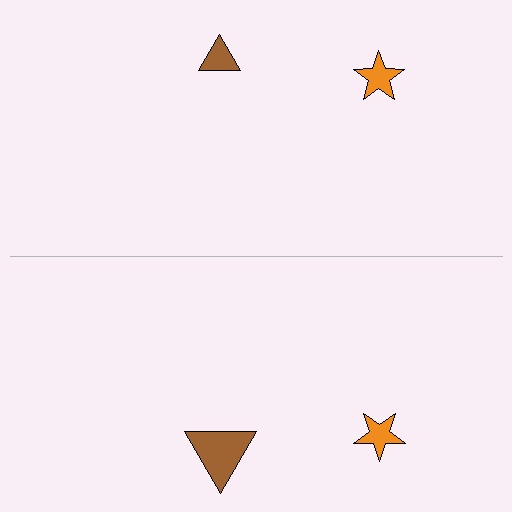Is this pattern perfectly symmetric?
No, the pattern is not perfectly symmetric. The brown triangle on the bottom side has a different size than its mirror counterpart.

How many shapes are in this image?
There are 4 shapes in this image.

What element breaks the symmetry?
The brown triangle on the bottom side has a different size than its mirror counterpart.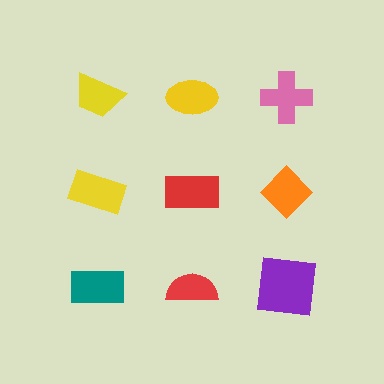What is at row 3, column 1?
A teal rectangle.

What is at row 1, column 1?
A yellow trapezoid.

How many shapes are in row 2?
3 shapes.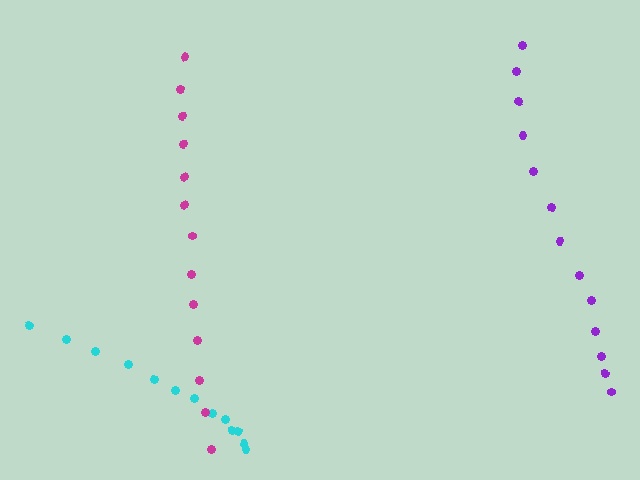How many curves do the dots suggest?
There are 3 distinct paths.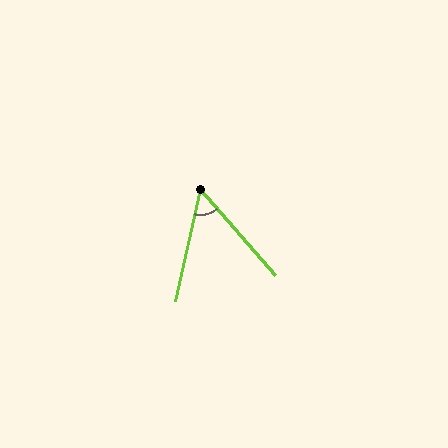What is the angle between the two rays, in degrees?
Approximately 53 degrees.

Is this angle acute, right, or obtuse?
It is acute.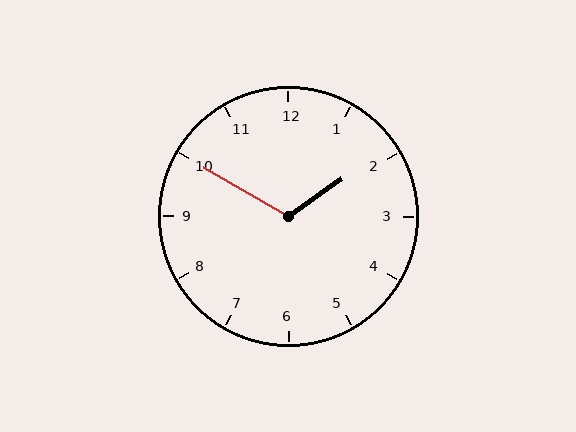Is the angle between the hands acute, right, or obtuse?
It is obtuse.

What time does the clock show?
1:50.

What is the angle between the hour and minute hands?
Approximately 115 degrees.